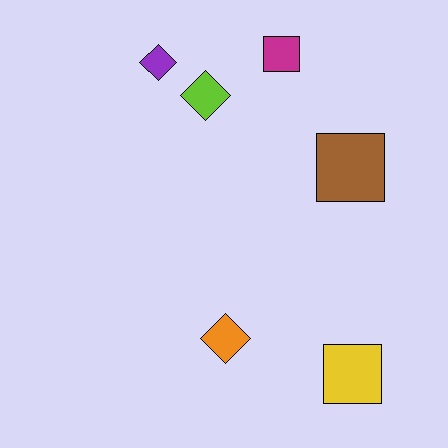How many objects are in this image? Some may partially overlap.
There are 6 objects.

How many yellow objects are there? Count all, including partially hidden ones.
There is 1 yellow object.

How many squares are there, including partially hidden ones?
There are 3 squares.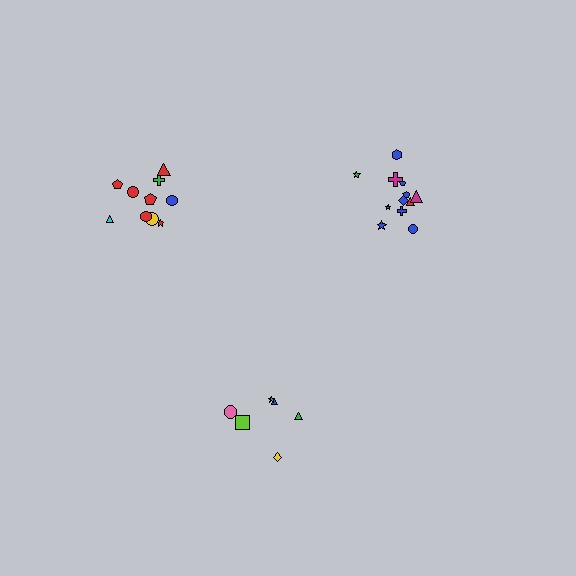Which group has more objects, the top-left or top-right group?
The top-right group.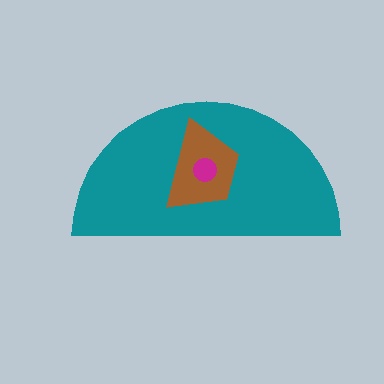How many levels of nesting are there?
3.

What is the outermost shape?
The teal semicircle.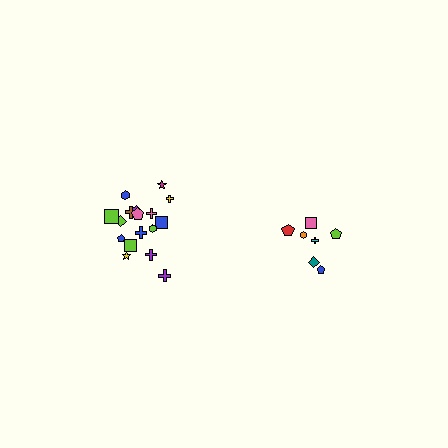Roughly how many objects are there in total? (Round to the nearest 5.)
Roughly 25 objects in total.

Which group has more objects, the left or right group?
The left group.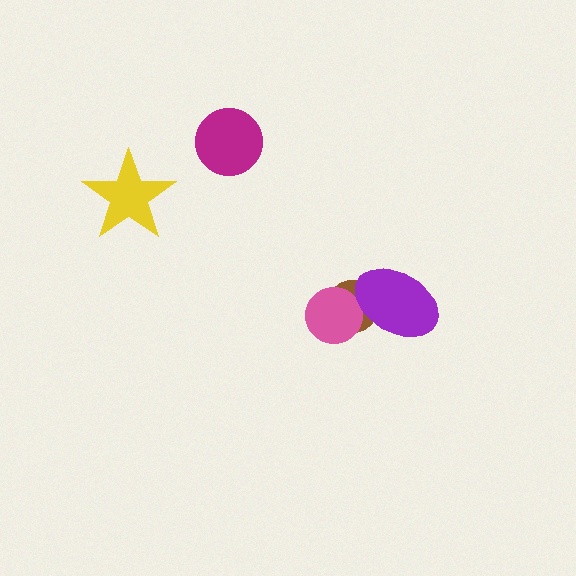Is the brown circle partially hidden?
Yes, it is partially covered by another shape.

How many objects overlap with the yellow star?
0 objects overlap with the yellow star.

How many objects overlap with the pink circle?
2 objects overlap with the pink circle.